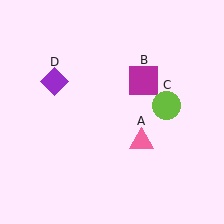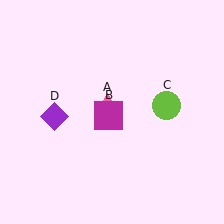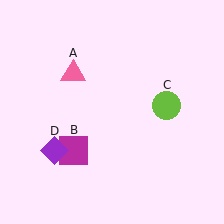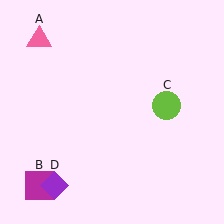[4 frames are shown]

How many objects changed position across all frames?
3 objects changed position: pink triangle (object A), magenta square (object B), purple diamond (object D).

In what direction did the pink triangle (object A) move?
The pink triangle (object A) moved up and to the left.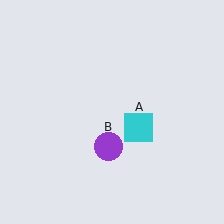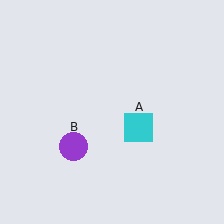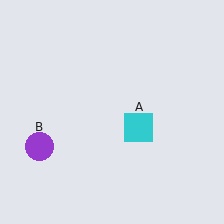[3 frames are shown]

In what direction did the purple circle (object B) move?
The purple circle (object B) moved left.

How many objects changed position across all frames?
1 object changed position: purple circle (object B).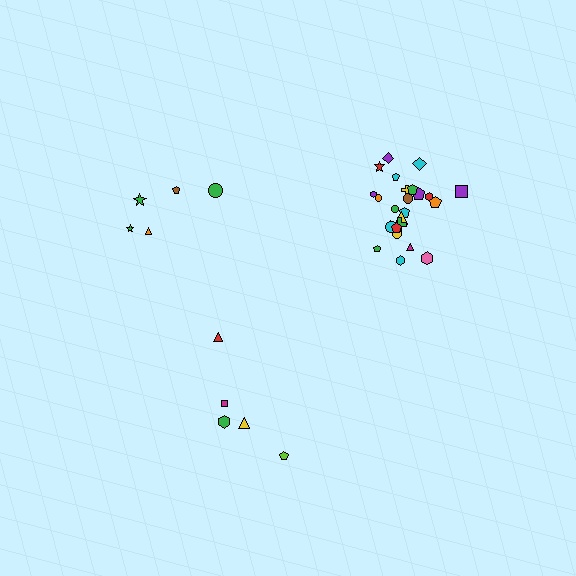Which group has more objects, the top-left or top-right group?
The top-right group.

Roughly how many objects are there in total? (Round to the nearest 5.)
Roughly 35 objects in total.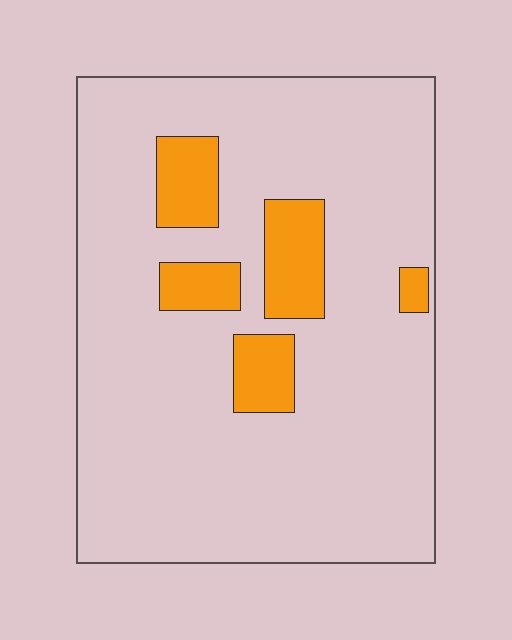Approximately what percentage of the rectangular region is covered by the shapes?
Approximately 15%.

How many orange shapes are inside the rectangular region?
5.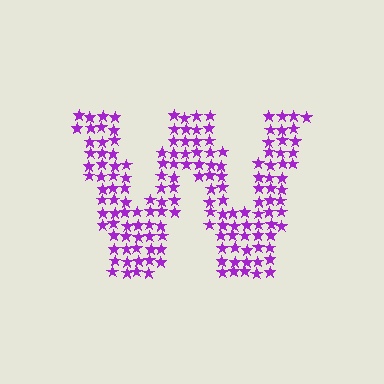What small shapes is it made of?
It is made of small stars.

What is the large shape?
The large shape is the letter W.